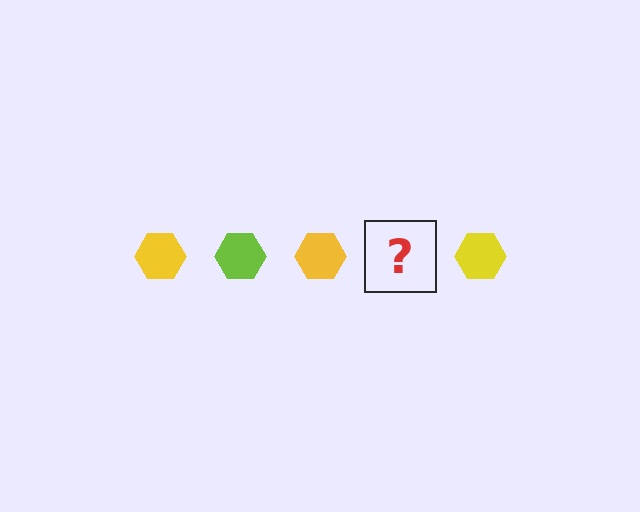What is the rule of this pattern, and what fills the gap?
The rule is that the pattern cycles through yellow, lime hexagons. The gap should be filled with a lime hexagon.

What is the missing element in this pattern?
The missing element is a lime hexagon.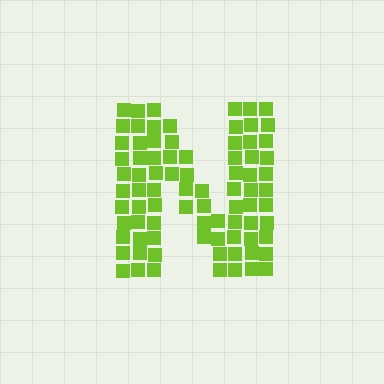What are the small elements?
The small elements are squares.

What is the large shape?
The large shape is the letter N.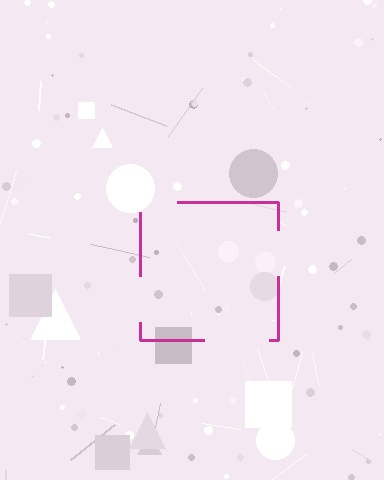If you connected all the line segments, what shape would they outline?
They would outline a square.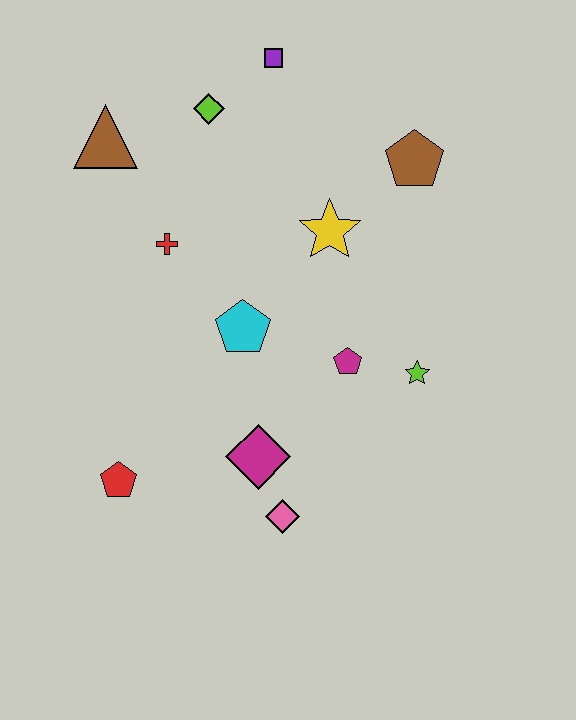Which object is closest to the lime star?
The magenta pentagon is closest to the lime star.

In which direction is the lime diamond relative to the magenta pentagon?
The lime diamond is above the magenta pentagon.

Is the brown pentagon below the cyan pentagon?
No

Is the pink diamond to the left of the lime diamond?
No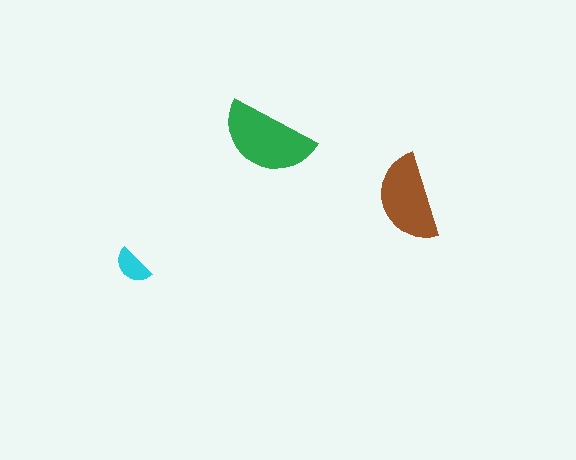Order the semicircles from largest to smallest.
the green one, the brown one, the cyan one.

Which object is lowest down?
The cyan semicircle is bottommost.